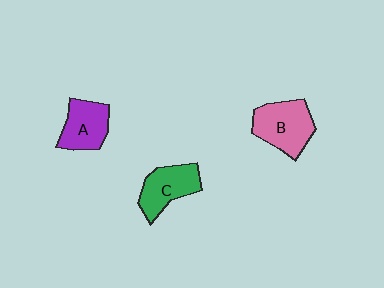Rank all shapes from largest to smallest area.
From largest to smallest: B (pink), C (green), A (purple).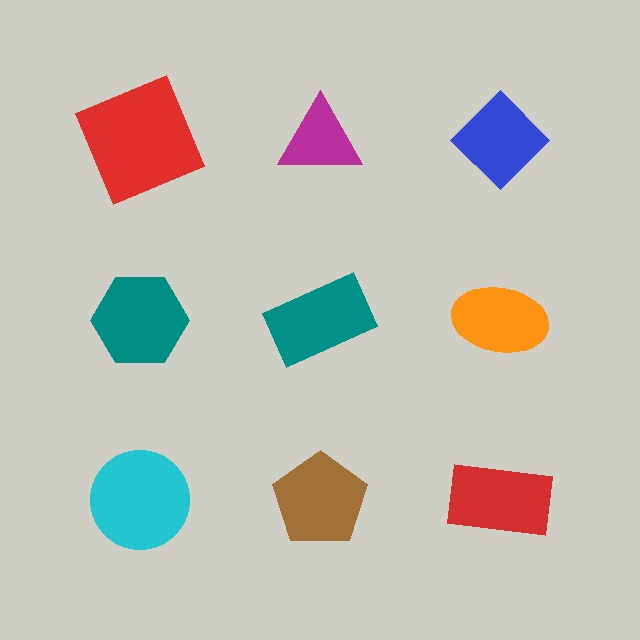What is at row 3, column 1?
A cyan circle.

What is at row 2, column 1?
A teal hexagon.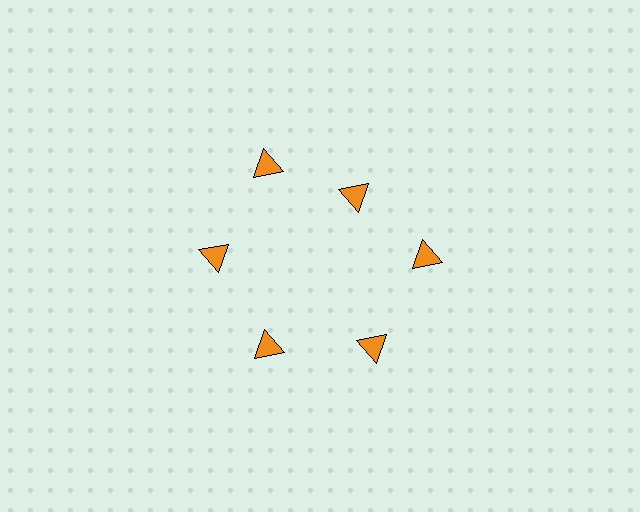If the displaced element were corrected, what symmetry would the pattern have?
It would have 6-fold rotational symmetry — the pattern would map onto itself every 60 degrees.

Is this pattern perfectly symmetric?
No. The 6 orange triangles are arranged in a ring, but one element near the 1 o'clock position is pulled inward toward the center, breaking the 6-fold rotational symmetry.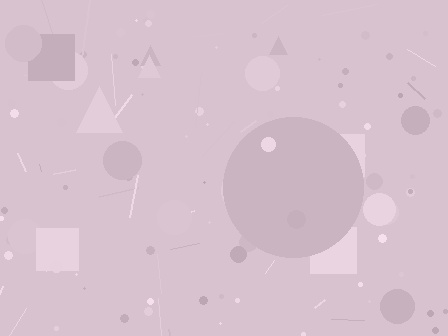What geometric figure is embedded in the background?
A circle is embedded in the background.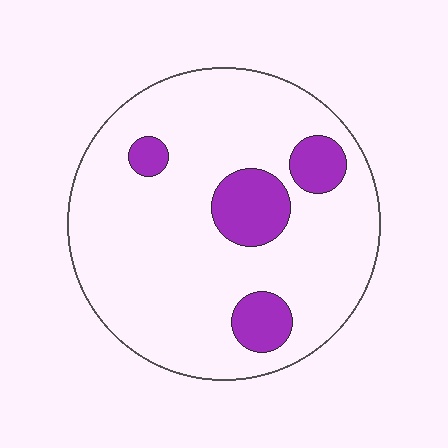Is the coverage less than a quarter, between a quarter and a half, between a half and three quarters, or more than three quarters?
Less than a quarter.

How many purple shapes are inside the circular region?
4.